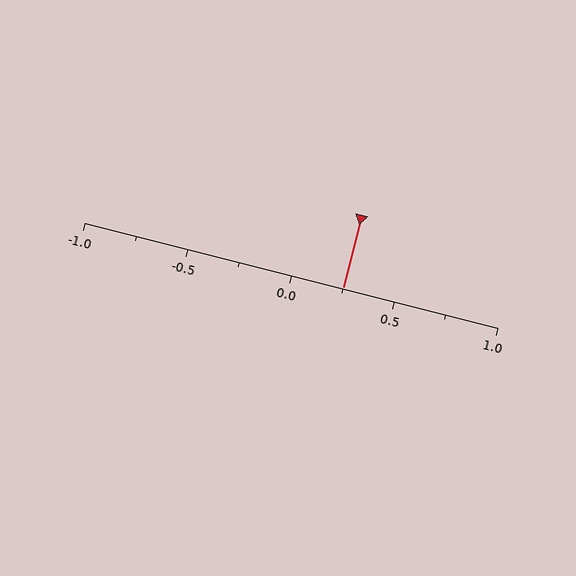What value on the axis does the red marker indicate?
The marker indicates approximately 0.25.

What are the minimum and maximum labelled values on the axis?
The axis runs from -1.0 to 1.0.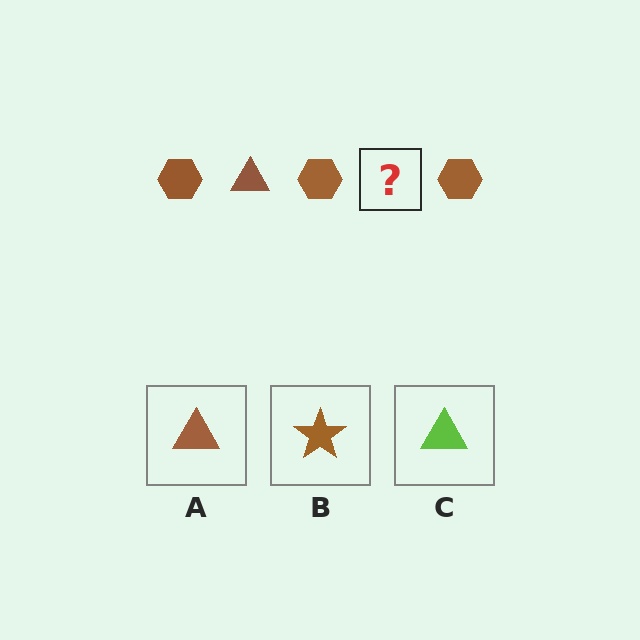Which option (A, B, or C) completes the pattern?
A.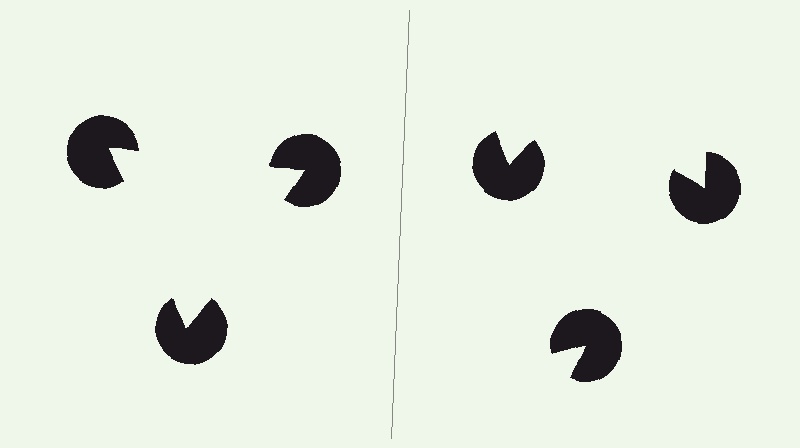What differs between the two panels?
The pac-man discs are positioned identically on both sides; only the wedge orientations differ. On the left they align to a triangle; on the right they are misaligned.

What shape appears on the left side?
An illusory triangle.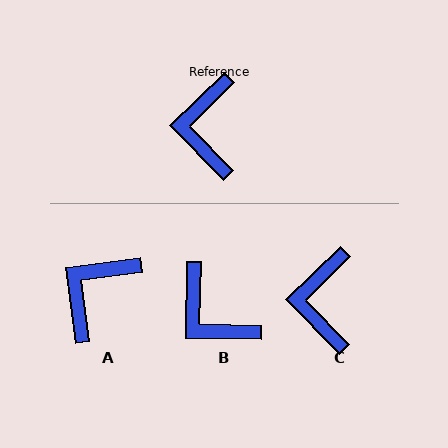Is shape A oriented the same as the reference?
No, it is off by about 37 degrees.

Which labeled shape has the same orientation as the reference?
C.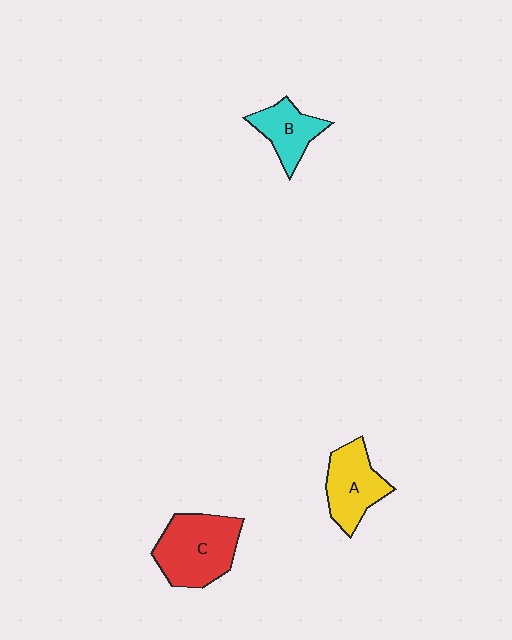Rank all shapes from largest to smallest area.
From largest to smallest: C (red), A (yellow), B (cyan).